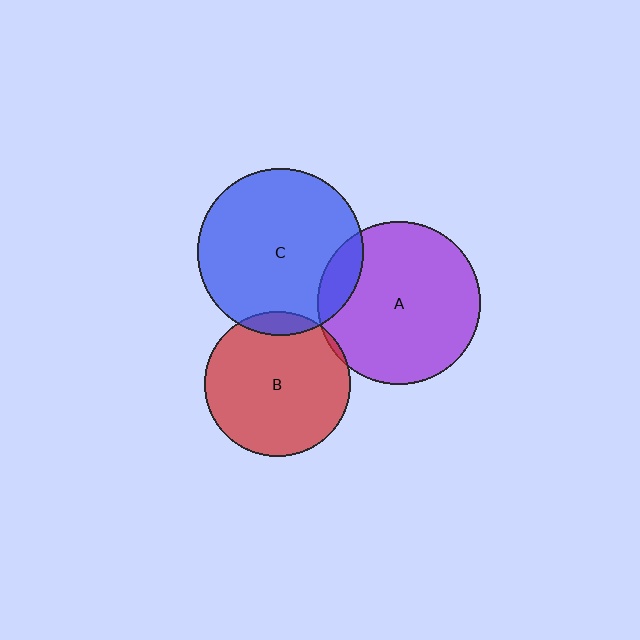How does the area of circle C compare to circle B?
Approximately 1.3 times.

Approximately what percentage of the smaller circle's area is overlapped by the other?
Approximately 10%.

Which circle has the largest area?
Circle C (blue).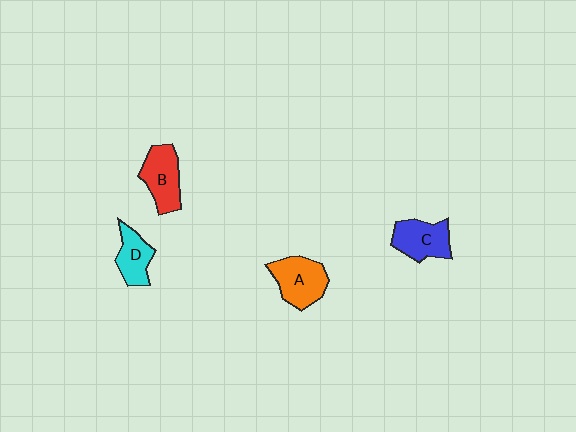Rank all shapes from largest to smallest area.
From largest to smallest: A (orange), B (red), C (blue), D (cyan).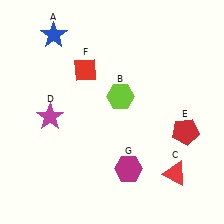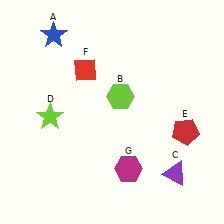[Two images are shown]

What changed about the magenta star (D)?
In Image 1, D is magenta. In Image 2, it changed to lime.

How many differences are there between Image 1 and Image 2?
There are 2 differences between the two images.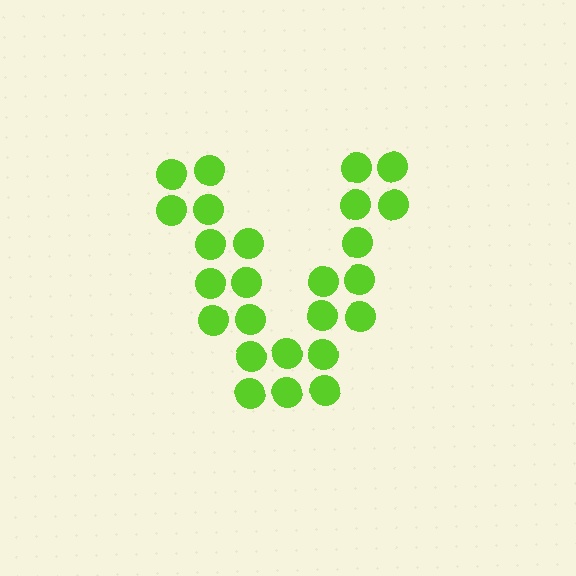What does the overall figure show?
The overall figure shows the letter V.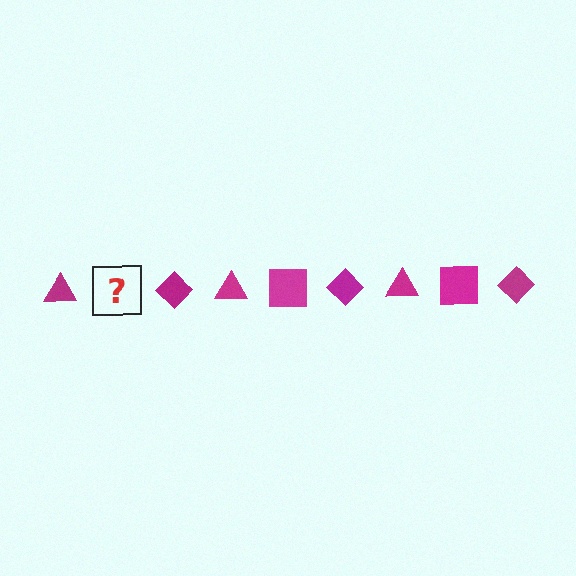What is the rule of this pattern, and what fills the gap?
The rule is that the pattern cycles through triangle, square, diamond shapes in magenta. The gap should be filled with a magenta square.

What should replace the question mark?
The question mark should be replaced with a magenta square.